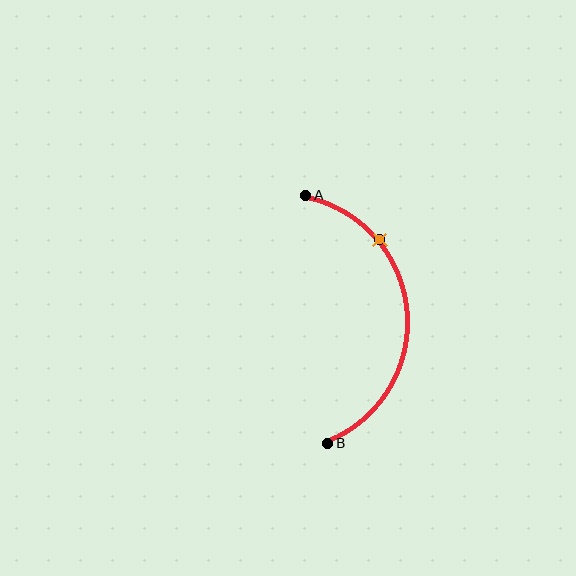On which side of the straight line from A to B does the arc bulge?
The arc bulges to the right of the straight line connecting A and B.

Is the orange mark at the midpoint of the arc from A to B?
No. The orange mark lies on the arc but is closer to endpoint A. The arc midpoint would be at the point on the curve equidistant along the arc from both A and B.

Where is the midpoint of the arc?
The arc midpoint is the point on the curve farthest from the straight line joining A and B. It sits to the right of that line.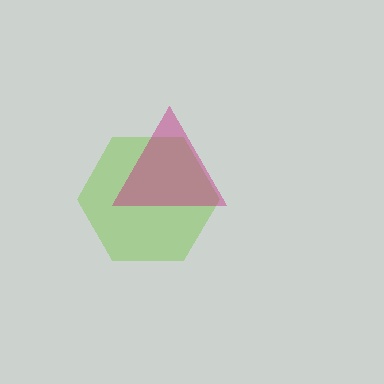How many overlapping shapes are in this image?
There are 2 overlapping shapes in the image.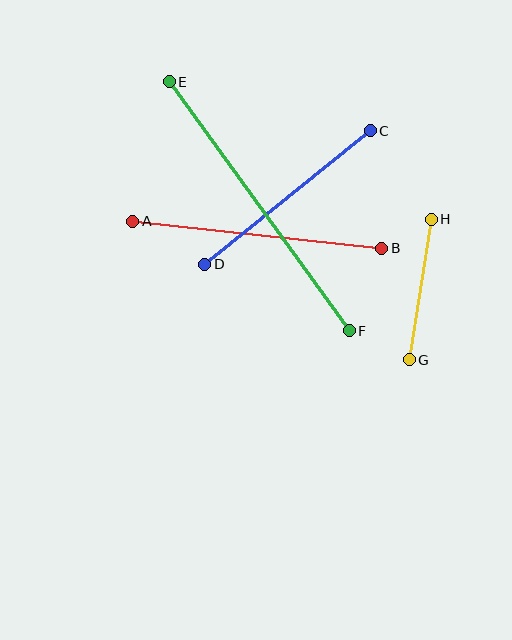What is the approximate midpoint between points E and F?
The midpoint is at approximately (259, 206) pixels.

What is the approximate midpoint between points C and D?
The midpoint is at approximately (288, 198) pixels.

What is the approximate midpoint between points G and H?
The midpoint is at approximately (420, 290) pixels.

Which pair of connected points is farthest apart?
Points E and F are farthest apart.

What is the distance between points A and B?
The distance is approximately 250 pixels.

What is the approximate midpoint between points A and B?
The midpoint is at approximately (257, 235) pixels.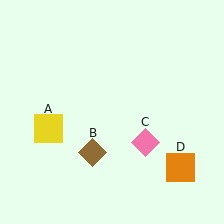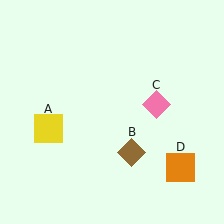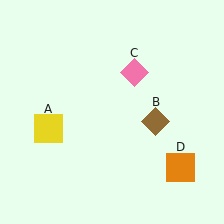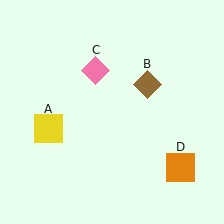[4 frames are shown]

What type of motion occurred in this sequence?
The brown diamond (object B), pink diamond (object C) rotated counterclockwise around the center of the scene.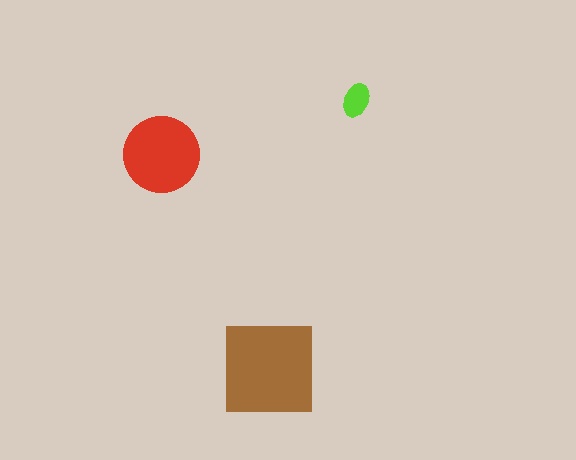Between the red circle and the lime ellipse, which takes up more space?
The red circle.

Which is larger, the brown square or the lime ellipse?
The brown square.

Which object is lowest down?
The brown square is bottommost.